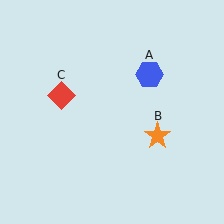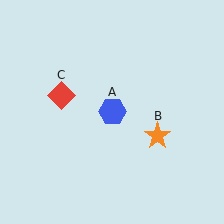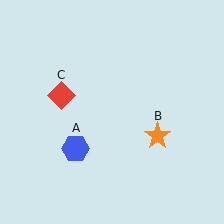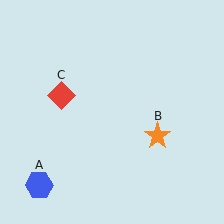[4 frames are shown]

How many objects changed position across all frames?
1 object changed position: blue hexagon (object A).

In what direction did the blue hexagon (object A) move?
The blue hexagon (object A) moved down and to the left.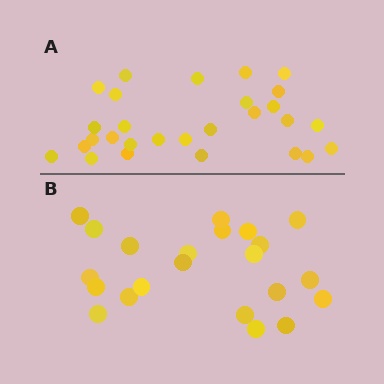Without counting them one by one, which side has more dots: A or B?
Region A (the top region) has more dots.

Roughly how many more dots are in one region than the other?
Region A has about 6 more dots than region B.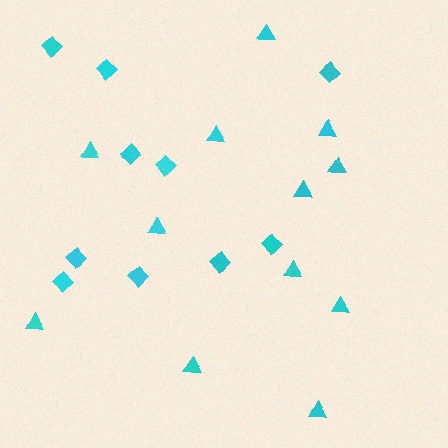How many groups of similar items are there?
There are 2 groups: one group of triangles (12) and one group of diamonds (10).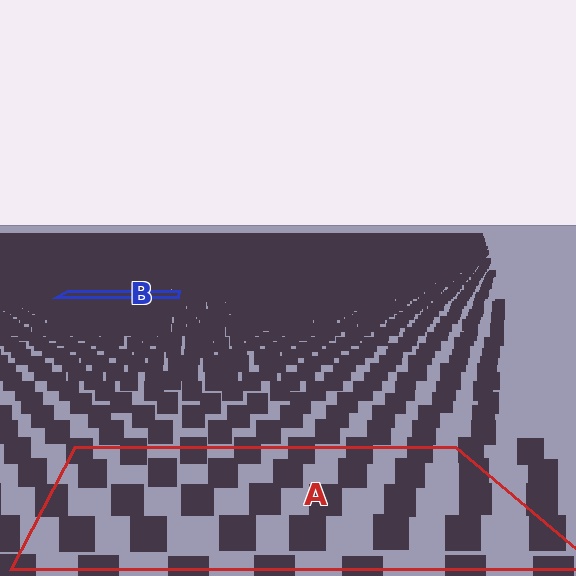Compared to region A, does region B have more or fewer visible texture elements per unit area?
Region B has more texture elements per unit area — they are packed more densely because it is farther away.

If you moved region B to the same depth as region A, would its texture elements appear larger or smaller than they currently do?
They would appear larger. At a closer depth, the same texture elements are projected at a bigger on-screen size.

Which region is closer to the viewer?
Region A is closer. The texture elements there are larger and more spread out.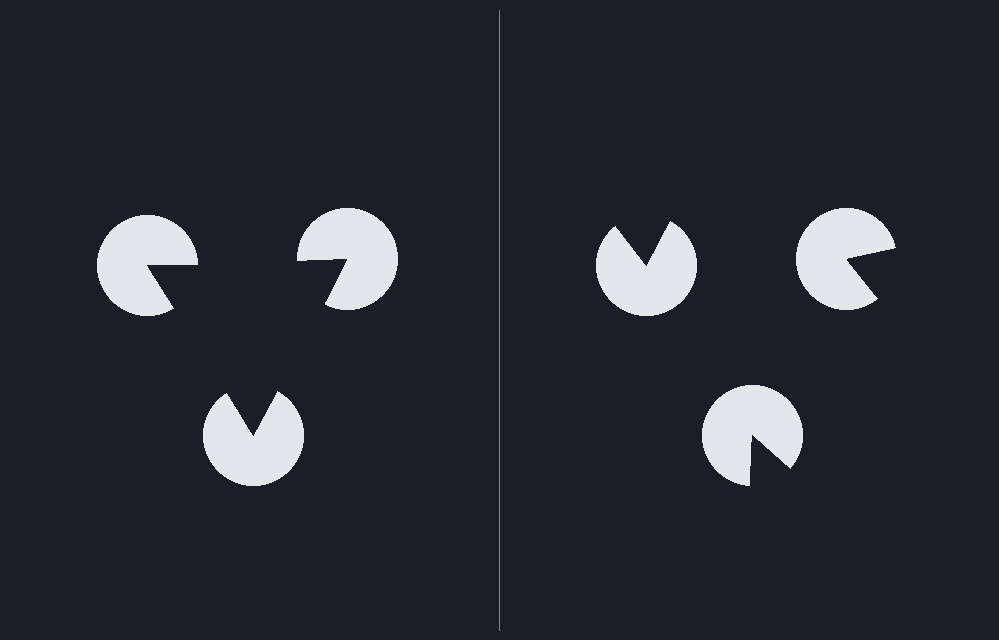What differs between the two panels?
The pac-man discs are positioned identically on both sides; only the wedge orientations differ. On the left they align to a triangle; on the right they are misaligned.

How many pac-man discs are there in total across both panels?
6 — 3 on each side.